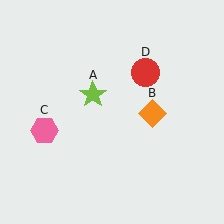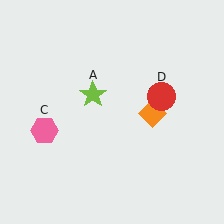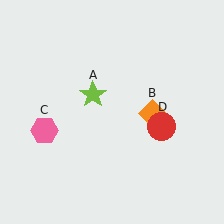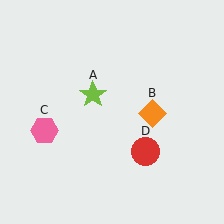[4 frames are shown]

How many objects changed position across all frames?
1 object changed position: red circle (object D).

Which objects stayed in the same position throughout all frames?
Lime star (object A) and orange diamond (object B) and pink hexagon (object C) remained stationary.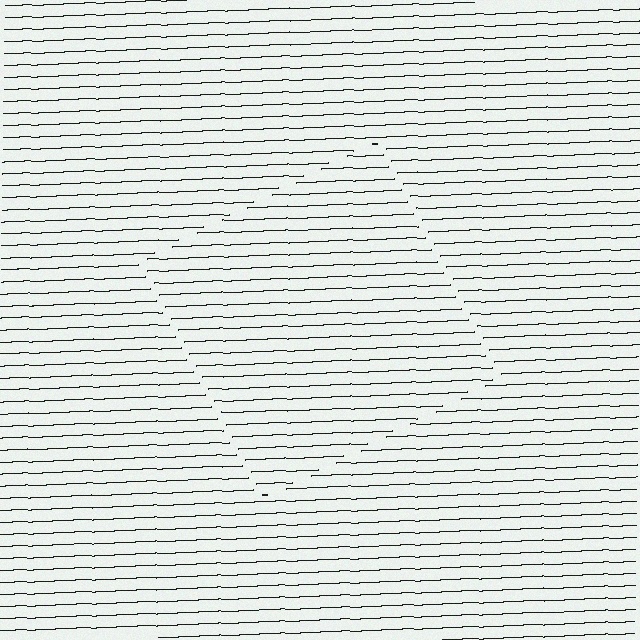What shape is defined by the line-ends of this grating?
An illusory square. The interior of the shape contains the same grating, shifted by half a period — the contour is defined by the phase discontinuity where line-ends from the inner and outer gratings abut.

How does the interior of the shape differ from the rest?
The interior of the shape contains the same grating, shifted by half a period — the contour is defined by the phase discontinuity where line-ends from the inner and outer gratings abut.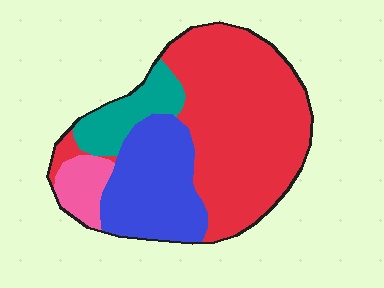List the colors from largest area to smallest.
From largest to smallest: red, blue, teal, pink.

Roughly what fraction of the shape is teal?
Teal takes up about one eighth (1/8) of the shape.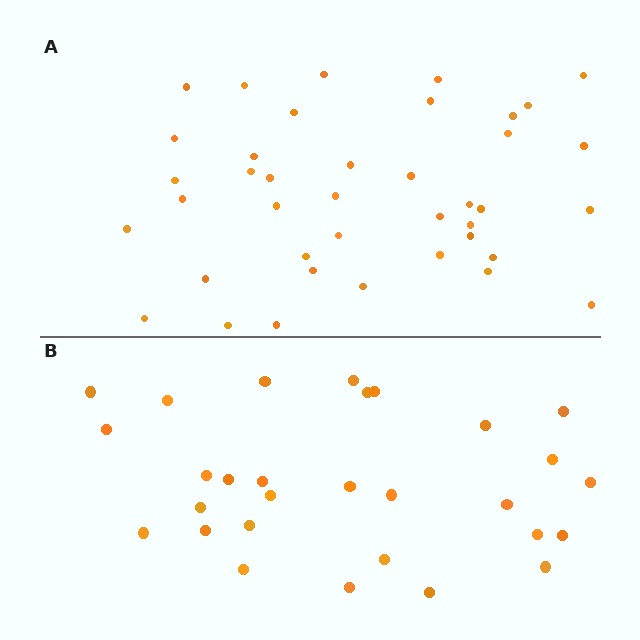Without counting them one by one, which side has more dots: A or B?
Region A (the top region) has more dots.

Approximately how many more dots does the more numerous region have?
Region A has roughly 12 or so more dots than region B.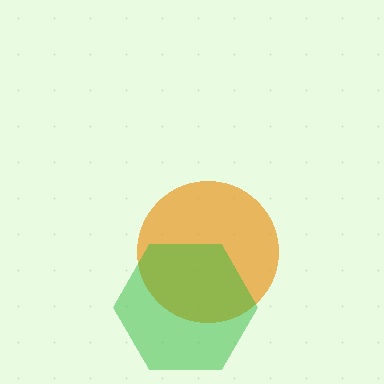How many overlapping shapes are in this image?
There are 2 overlapping shapes in the image.